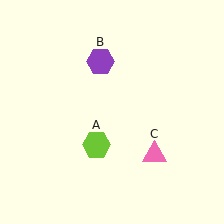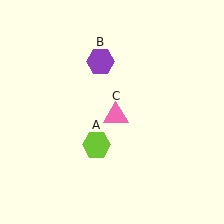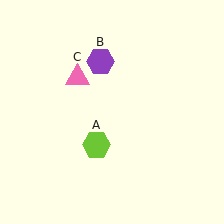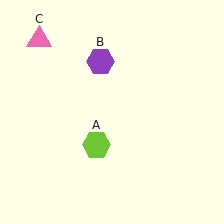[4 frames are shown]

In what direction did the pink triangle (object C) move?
The pink triangle (object C) moved up and to the left.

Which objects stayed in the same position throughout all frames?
Lime hexagon (object A) and purple hexagon (object B) remained stationary.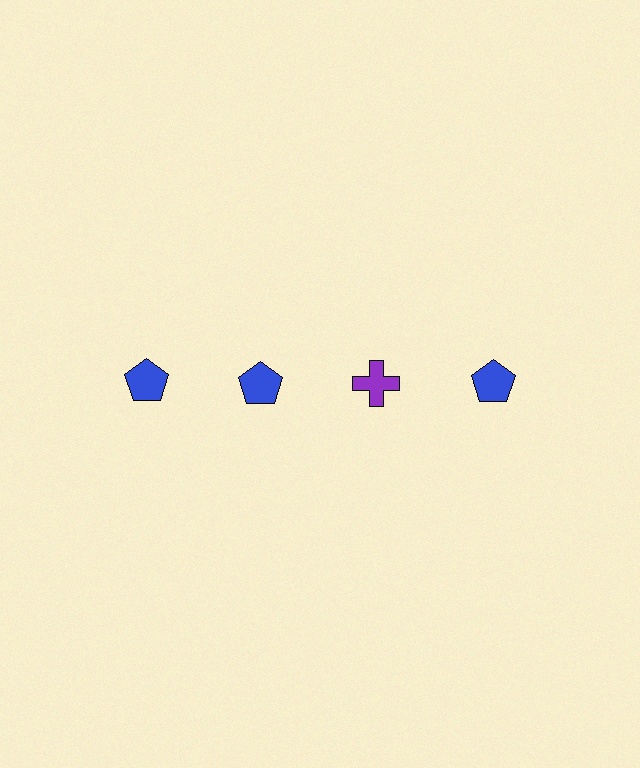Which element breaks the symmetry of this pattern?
The purple cross in the top row, center column breaks the symmetry. All other shapes are blue pentagons.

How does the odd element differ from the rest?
It differs in both color (purple instead of blue) and shape (cross instead of pentagon).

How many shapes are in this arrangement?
There are 4 shapes arranged in a grid pattern.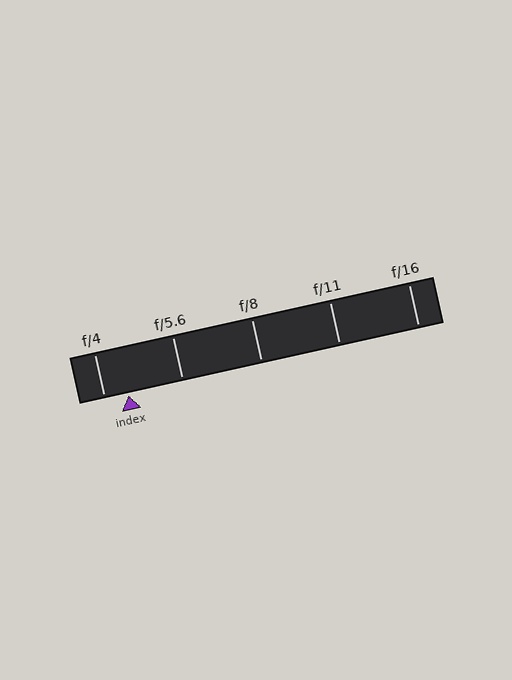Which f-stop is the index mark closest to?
The index mark is closest to f/4.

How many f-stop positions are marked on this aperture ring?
There are 5 f-stop positions marked.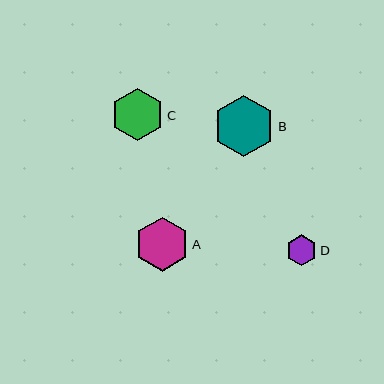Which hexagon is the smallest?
Hexagon D is the smallest with a size of approximately 31 pixels.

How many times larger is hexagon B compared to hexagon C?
Hexagon B is approximately 1.2 times the size of hexagon C.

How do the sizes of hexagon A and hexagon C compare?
Hexagon A and hexagon C are approximately the same size.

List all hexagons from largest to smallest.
From largest to smallest: B, A, C, D.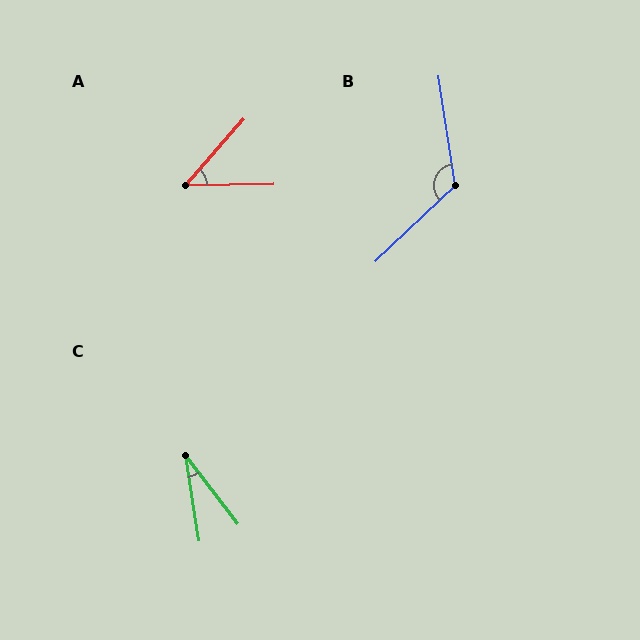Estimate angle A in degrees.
Approximately 48 degrees.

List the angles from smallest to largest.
C (29°), A (48°), B (125°).